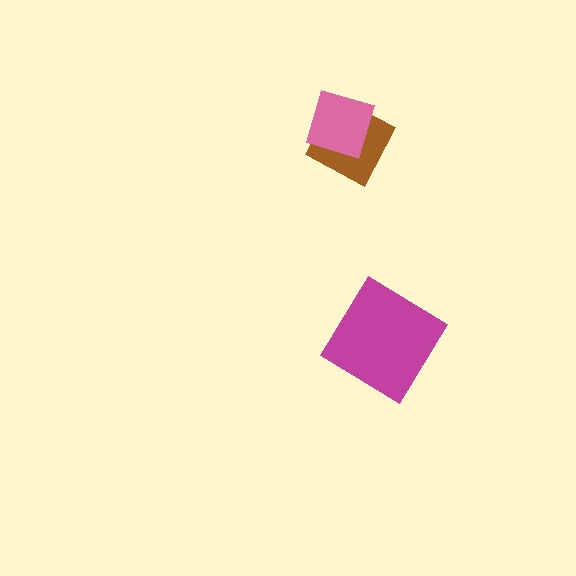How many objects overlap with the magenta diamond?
0 objects overlap with the magenta diamond.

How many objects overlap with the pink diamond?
1 object overlaps with the pink diamond.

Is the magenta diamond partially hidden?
No, no other shape covers it.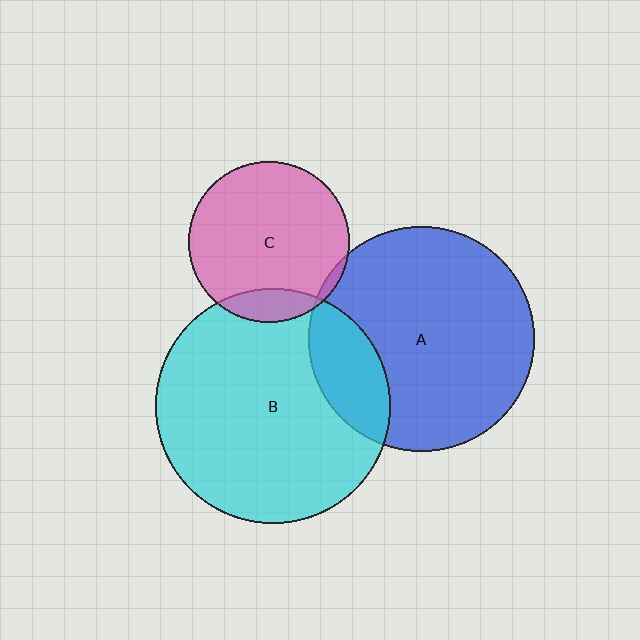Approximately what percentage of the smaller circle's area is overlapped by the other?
Approximately 10%.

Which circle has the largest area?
Circle B (cyan).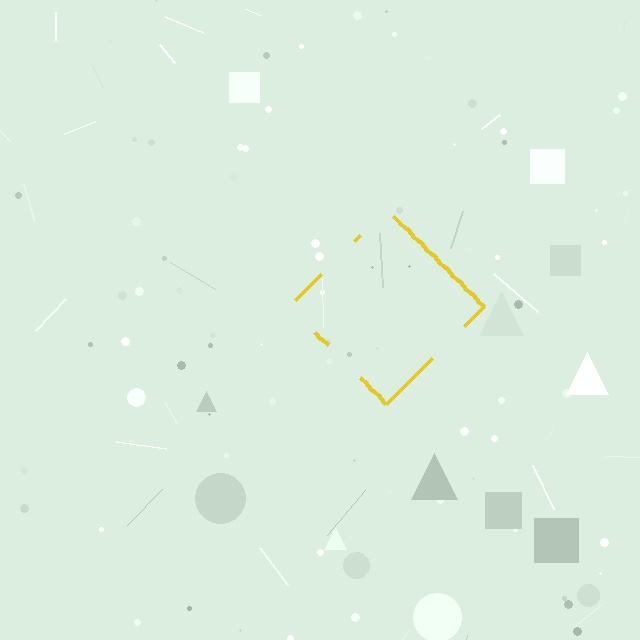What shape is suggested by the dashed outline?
The dashed outline suggests a diamond.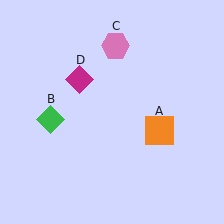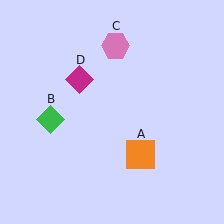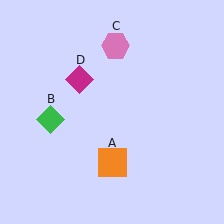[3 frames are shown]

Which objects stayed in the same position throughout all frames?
Green diamond (object B) and pink hexagon (object C) and magenta diamond (object D) remained stationary.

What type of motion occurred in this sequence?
The orange square (object A) rotated clockwise around the center of the scene.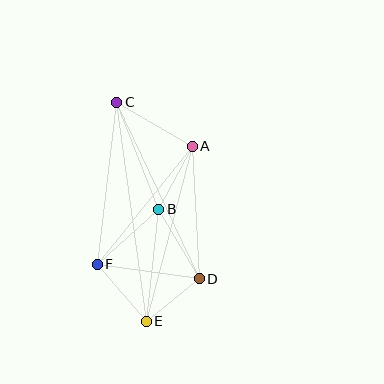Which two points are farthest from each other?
Points C and E are farthest from each other.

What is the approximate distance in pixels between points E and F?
The distance between E and F is approximately 75 pixels.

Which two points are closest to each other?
Points D and E are closest to each other.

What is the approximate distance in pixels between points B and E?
The distance between B and E is approximately 113 pixels.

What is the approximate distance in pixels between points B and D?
The distance between B and D is approximately 81 pixels.